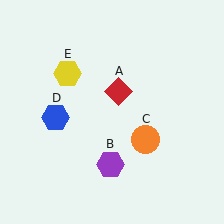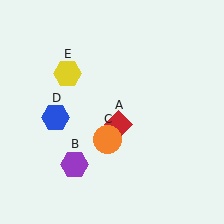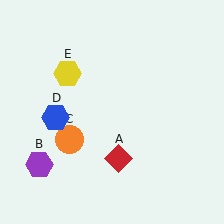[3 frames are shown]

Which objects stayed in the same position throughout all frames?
Blue hexagon (object D) and yellow hexagon (object E) remained stationary.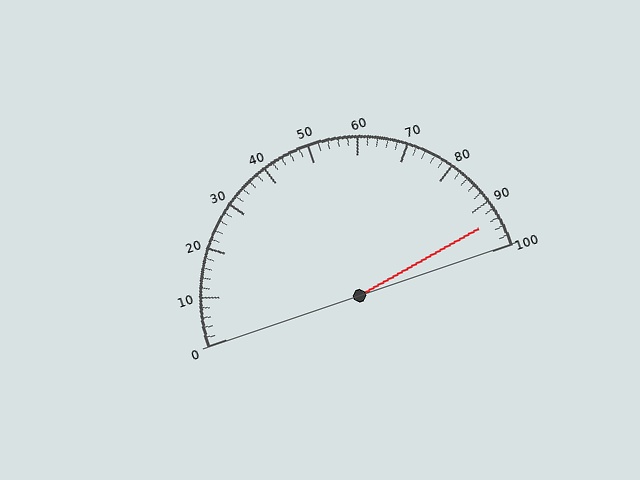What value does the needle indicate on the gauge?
The needle indicates approximately 94.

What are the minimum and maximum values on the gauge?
The gauge ranges from 0 to 100.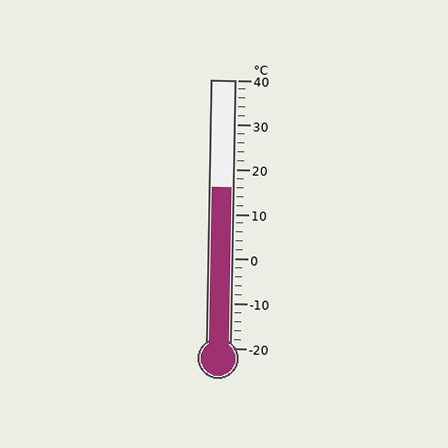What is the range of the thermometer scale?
The thermometer scale ranges from -20°C to 40°C.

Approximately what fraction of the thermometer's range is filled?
The thermometer is filled to approximately 60% of its range.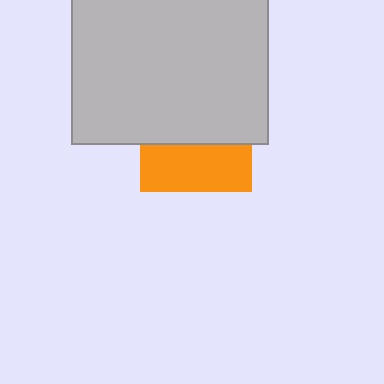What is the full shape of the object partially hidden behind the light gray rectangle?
The partially hidden object is an orange square.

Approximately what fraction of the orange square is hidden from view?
Roughly 59% of the orange square is hidden behind the light gray rectangle.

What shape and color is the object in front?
The object in front is a light gray rectangle.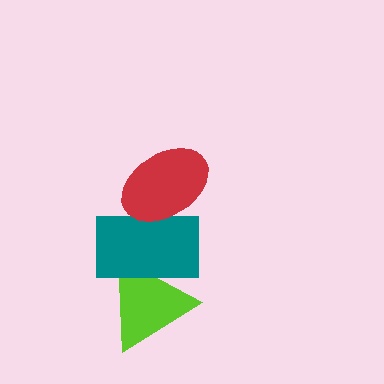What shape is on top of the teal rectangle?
The red ellipse is on top of the teal rectangle.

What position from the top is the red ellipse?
The red ellipse is 1st from the top.